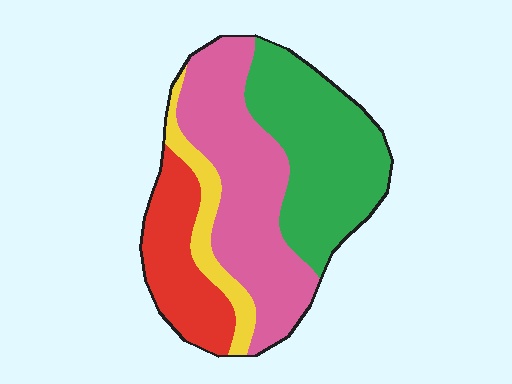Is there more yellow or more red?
Red.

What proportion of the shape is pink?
Pink takes up about three eighths (3/8) of the shape.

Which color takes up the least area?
Yellow, at roughly 10%.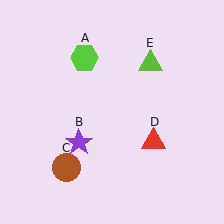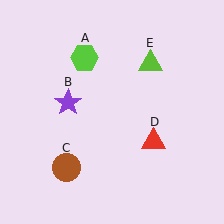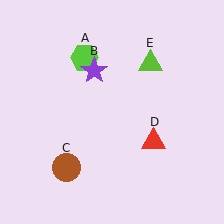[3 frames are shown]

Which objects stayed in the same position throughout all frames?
Lime hexagon (object A) and brown circle (object C) and red triangle (object D) and lime triangle (object E) remained stationary.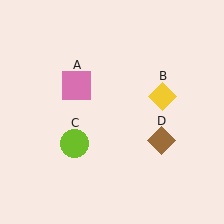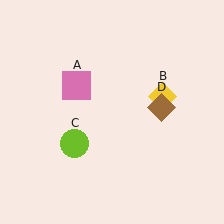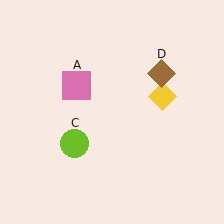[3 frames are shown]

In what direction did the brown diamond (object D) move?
The brown diamond (object D) moved up.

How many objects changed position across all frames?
1 object changed position: brown diamond (object D).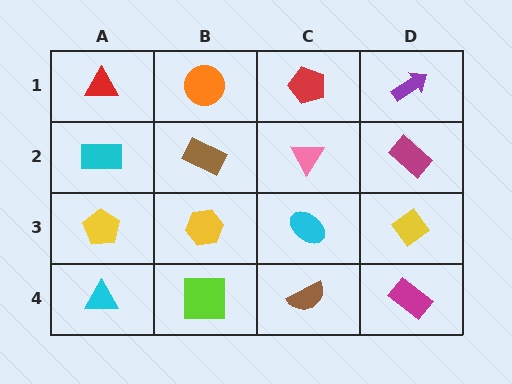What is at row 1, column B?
An orange circle.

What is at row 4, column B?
A lime square.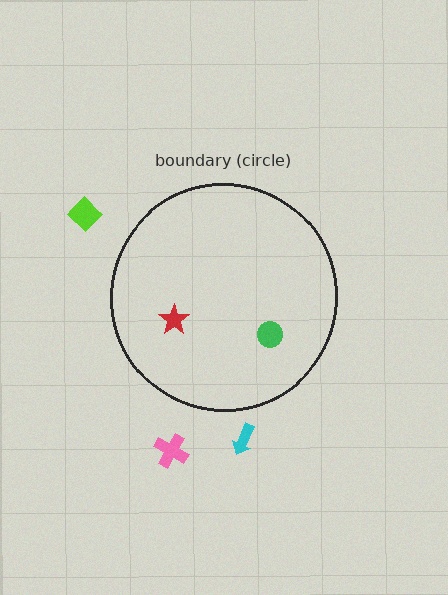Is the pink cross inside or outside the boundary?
Outside.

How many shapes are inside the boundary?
2 inside, 3 outside.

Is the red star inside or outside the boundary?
Inside.